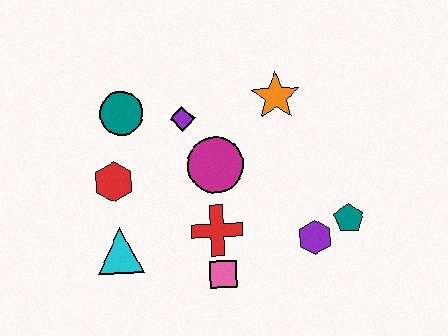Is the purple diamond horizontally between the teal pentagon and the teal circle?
Yes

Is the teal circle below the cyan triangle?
No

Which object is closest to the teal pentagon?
The purple hexagon is closest to the teal pentagon.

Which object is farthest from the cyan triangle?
The teal pentagon is farthest from the cyan triangle.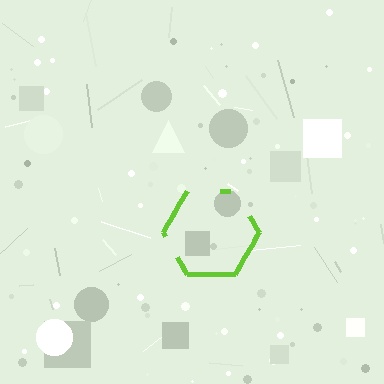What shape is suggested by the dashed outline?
The dashed outline suggests a hexagon.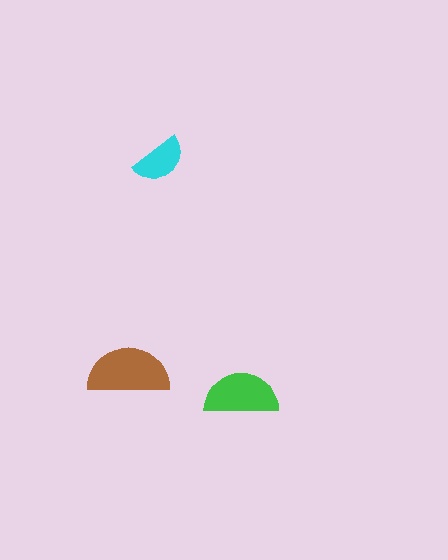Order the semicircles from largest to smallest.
the brown one, the green one, the cyan one.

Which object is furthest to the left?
The brown semicircle is leftmost.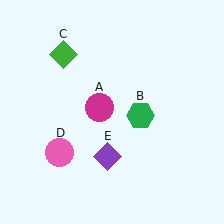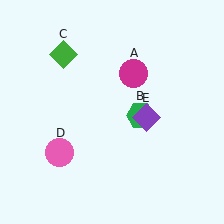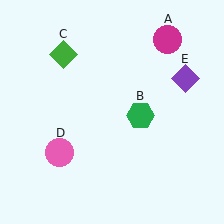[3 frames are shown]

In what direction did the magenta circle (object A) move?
The magenta circle (object A) moved up and to the right.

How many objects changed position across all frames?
2 objects changed position: magenta circle (object A), purple diamond (object E).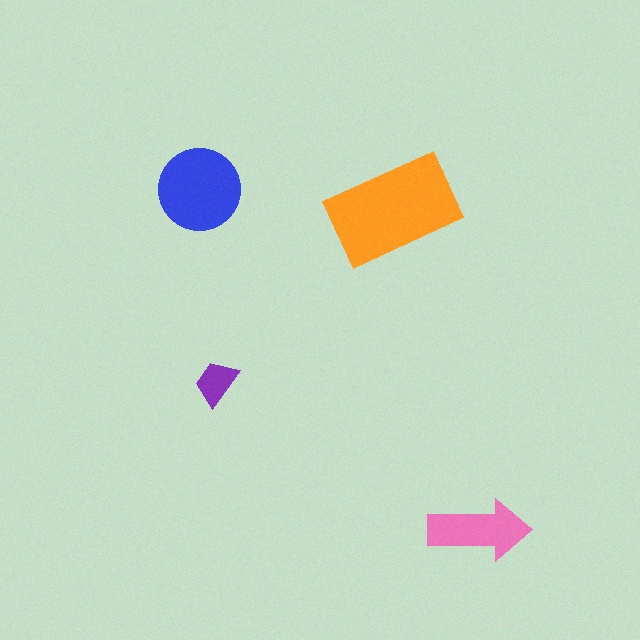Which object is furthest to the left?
The blue circle is leftmost.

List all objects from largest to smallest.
The orange rectangle, the blue circle, the pink arrow, the purple trapezoid.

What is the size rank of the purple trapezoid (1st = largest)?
4th.